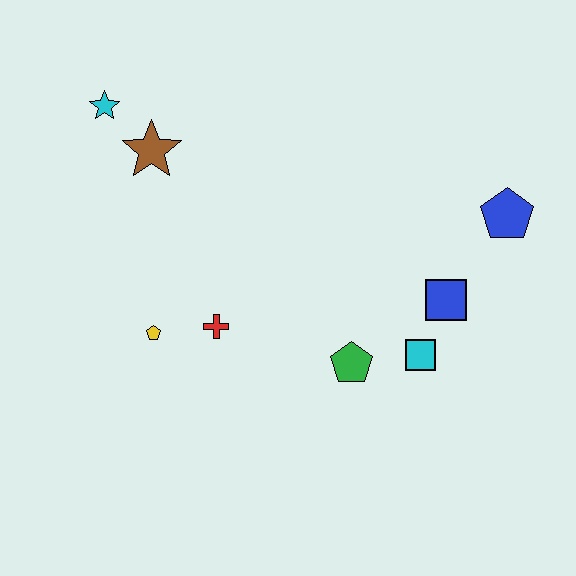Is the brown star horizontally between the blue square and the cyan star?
Yes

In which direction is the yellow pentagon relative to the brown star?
The yellow pentagon is below the brown star.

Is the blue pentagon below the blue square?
No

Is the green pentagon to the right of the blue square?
No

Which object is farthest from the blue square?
The cyan star is farthest from the blue square.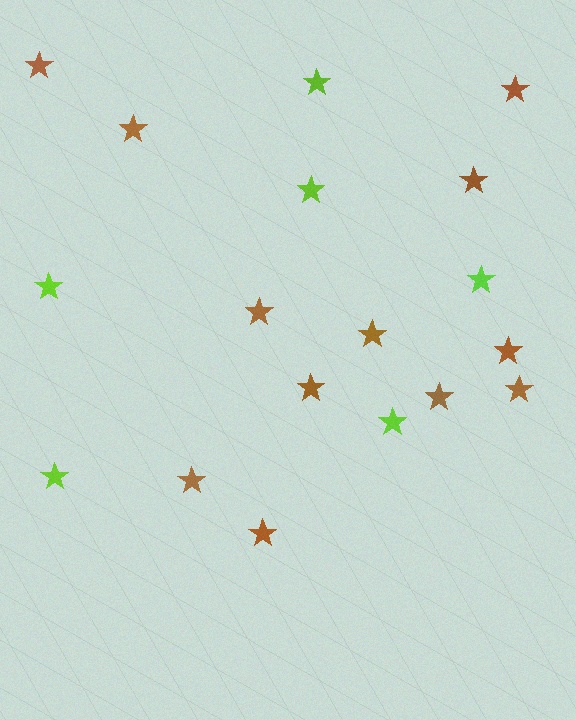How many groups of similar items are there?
There are 2 groups: one group of brown stars (12) and one group of lime stars (6).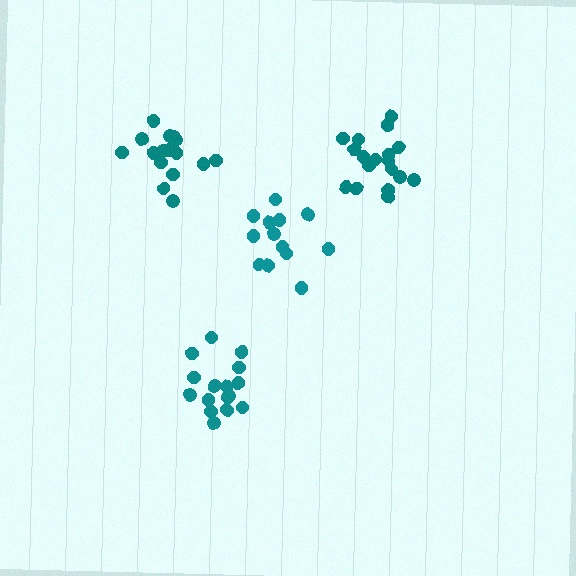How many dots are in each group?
Group 1: 18 dots, Group 2: 16 dots, Group 3: 17 dots, Group 4: 13 dots (64 total).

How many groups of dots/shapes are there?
There are 4 groups.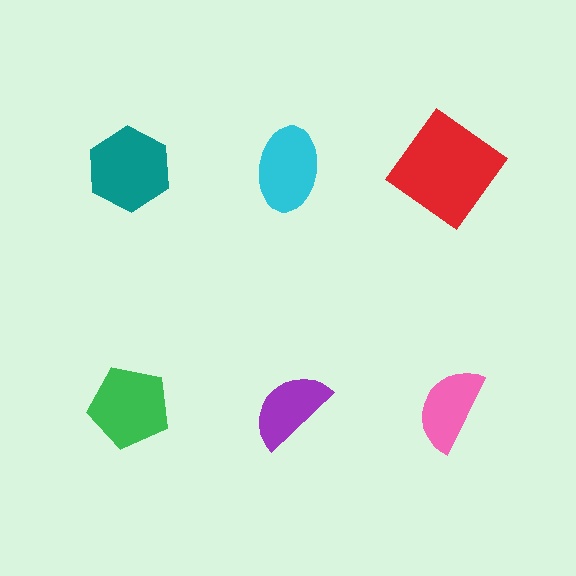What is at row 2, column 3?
A pink semicircle.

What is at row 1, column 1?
A teal hexagon.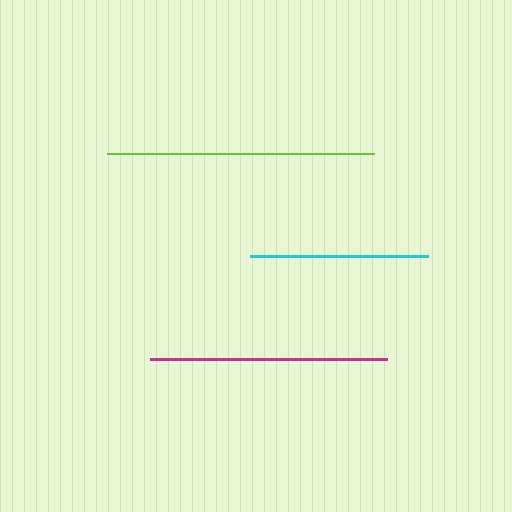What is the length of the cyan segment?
The cyan segment is approximately 178 pixels long.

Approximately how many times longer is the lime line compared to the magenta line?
The lime line is approximately 1.1 times the length of the magenta line.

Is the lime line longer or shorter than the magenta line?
The lime line is longer than the magenta line.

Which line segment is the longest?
The lime line is the longest at approximately 267 pixels.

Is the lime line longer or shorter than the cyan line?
The lime line is longer than the cyan line.